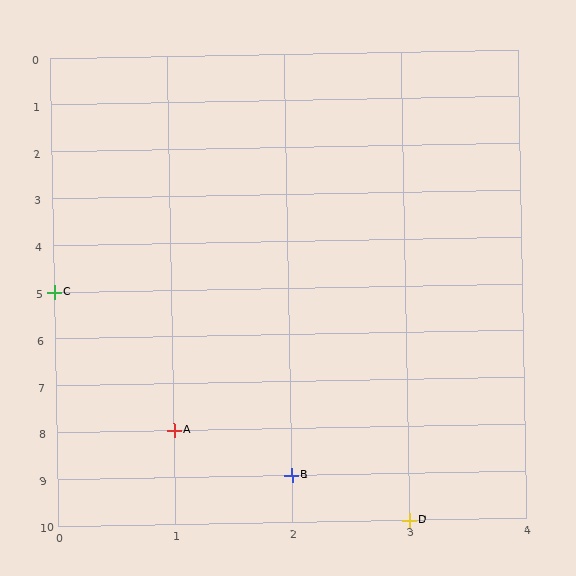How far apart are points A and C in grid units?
Points A and C are 1 column and 3 rows apart (about 3.2 grid units diagonally).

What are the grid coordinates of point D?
Point D is at grid coordinates (3, 10).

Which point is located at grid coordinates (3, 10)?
Point D is at (3, 10).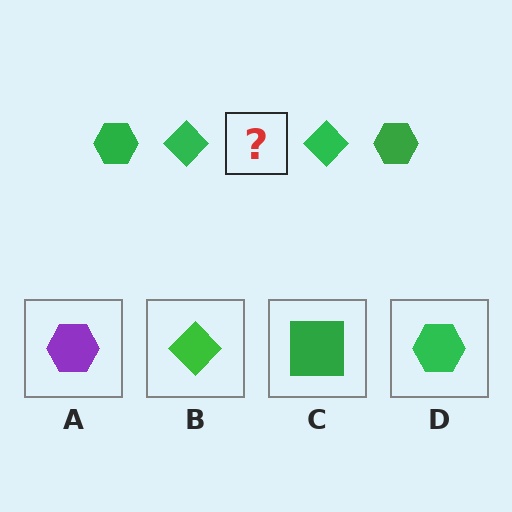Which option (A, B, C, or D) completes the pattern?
D.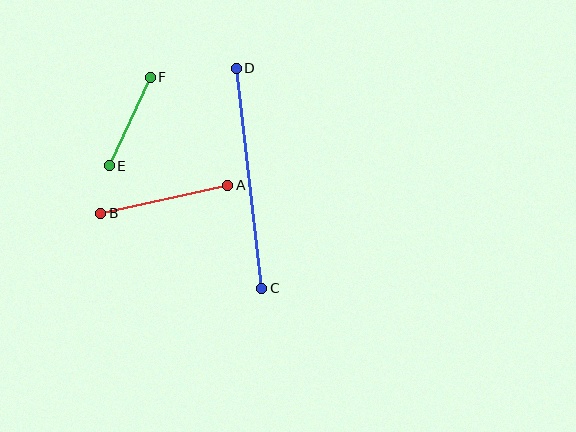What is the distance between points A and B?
The distance is approximately 130 pixels.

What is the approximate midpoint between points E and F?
The midpoint is at approximately (130, 122) pixels.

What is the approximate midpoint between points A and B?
The midpoint is at approximately (164, 199) pixels.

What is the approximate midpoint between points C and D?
The midpoint is at approximately (249, 178) pixels.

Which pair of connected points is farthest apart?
Points C and D are farthest apart.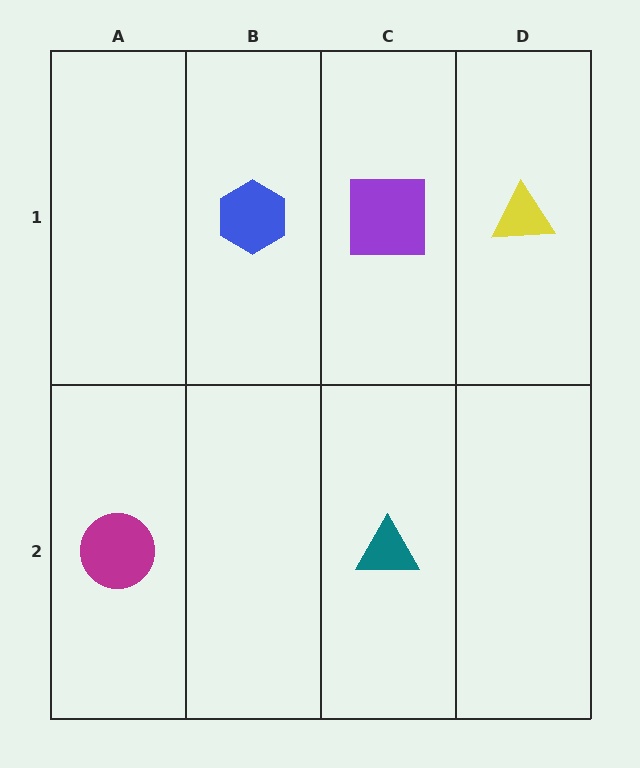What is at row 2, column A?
A magenta circle.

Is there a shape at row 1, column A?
No, that cell is empty.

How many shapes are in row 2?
2 shapes.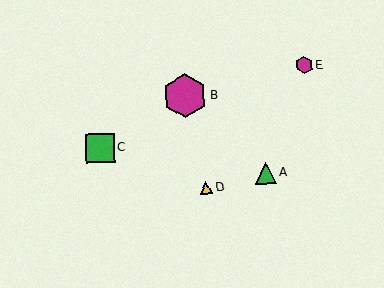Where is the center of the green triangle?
The center of the green triangle is at (266, 173).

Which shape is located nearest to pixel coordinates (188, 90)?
The magenta hexagon (labeled B) at (185, 96) is nearest to that location.